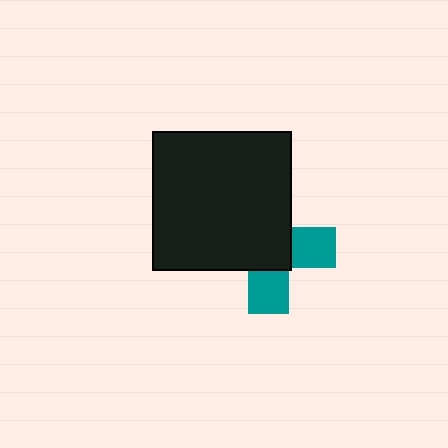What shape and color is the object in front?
The object in front is a black square.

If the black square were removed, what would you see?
You would see the complete teal cross.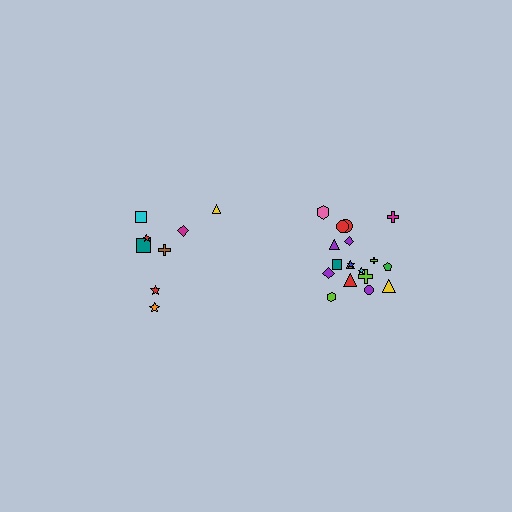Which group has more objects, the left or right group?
The right group.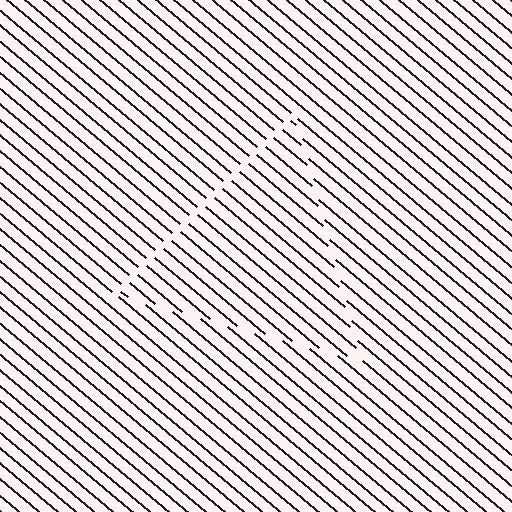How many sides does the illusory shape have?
3 sides — the line-ends trace a triangle.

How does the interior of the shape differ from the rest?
The interior of the shape contains the same grating, shifted by half a period — the contour is defined by the phase discontinuity where line-ends from the inner and outer gratings abut.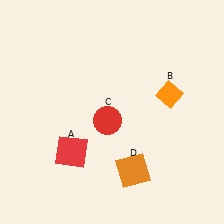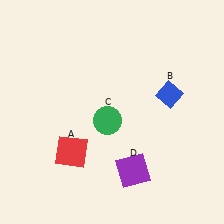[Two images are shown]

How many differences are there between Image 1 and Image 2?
There are 3 differences between the two images.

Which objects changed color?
B changed from orange to blue. C changed from red to green. D changed from orange to purple.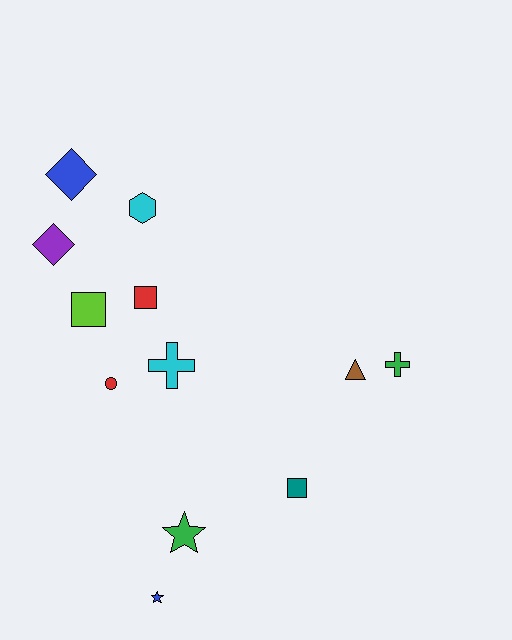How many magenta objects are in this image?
There are no magenta objects.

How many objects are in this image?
There are 12 objects.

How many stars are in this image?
There are 2 stars.